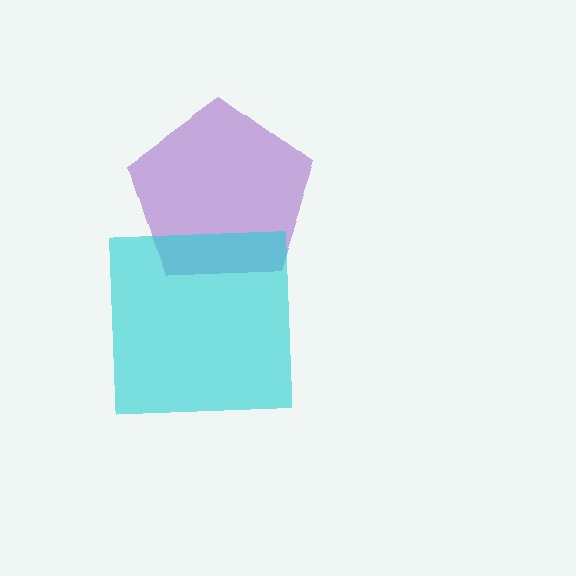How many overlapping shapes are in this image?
There are 2 overlapping shapes in the image.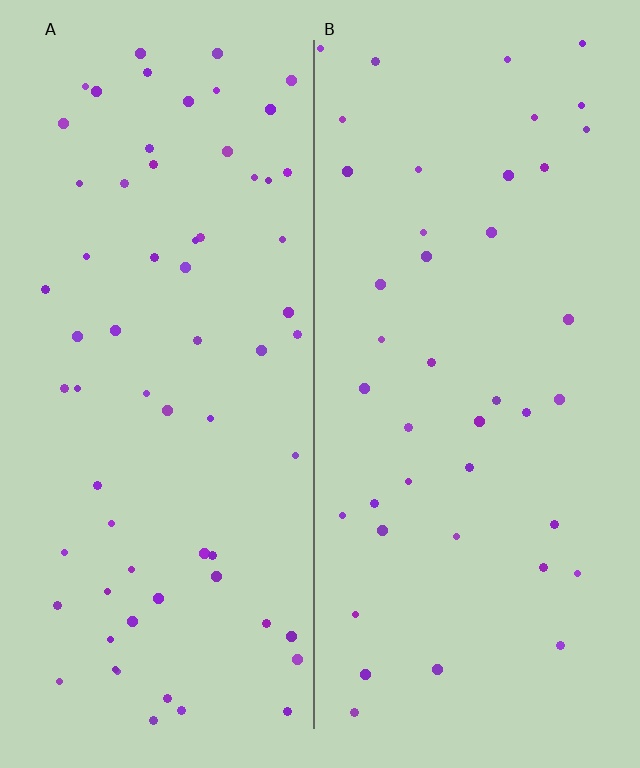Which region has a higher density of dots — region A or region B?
A (the left).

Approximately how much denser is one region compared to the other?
Approximately 1.6× — region A over region B.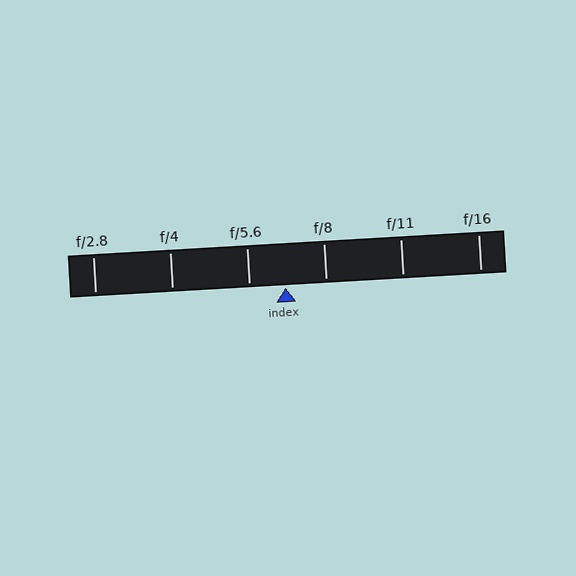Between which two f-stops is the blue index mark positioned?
The index mark is between f/5.6 and f/8.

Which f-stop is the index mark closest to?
The index mark is closest to f/5.6.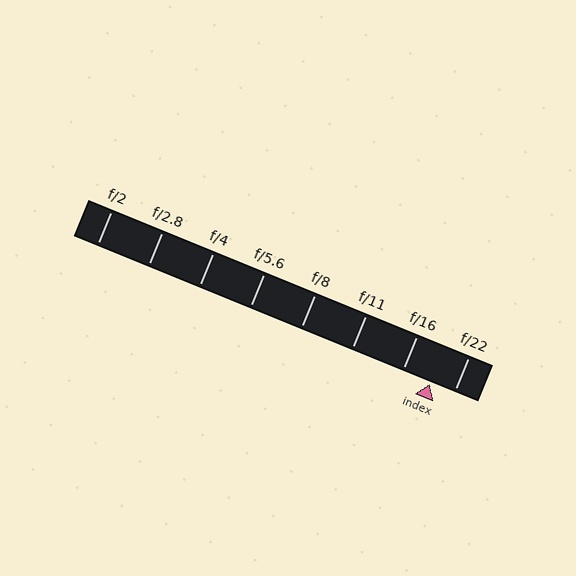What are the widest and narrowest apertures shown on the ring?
The widest aperture shown is f/2 and the narrowest is f/22.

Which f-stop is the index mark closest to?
The index mark is closest to f/22.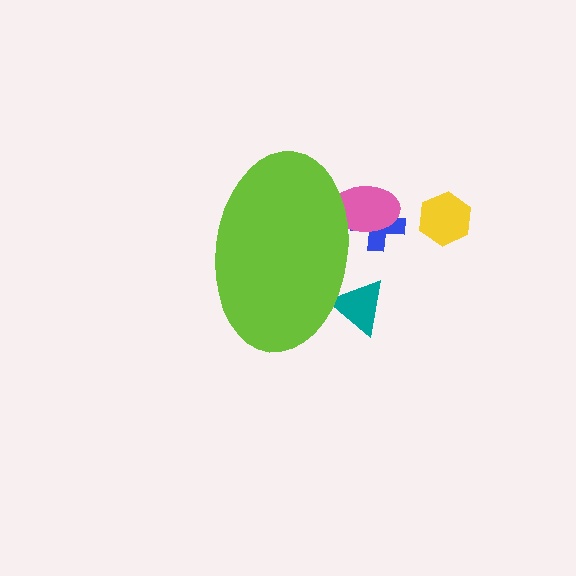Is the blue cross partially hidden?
Yes, the blue cross is partially hidden behind the lime ellipse.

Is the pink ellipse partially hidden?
Yes, the pink ellipse is partially hidden behind the lime ellipse.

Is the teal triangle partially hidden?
Yes, the teal triangle is partially hidden behind the lime ellipse.